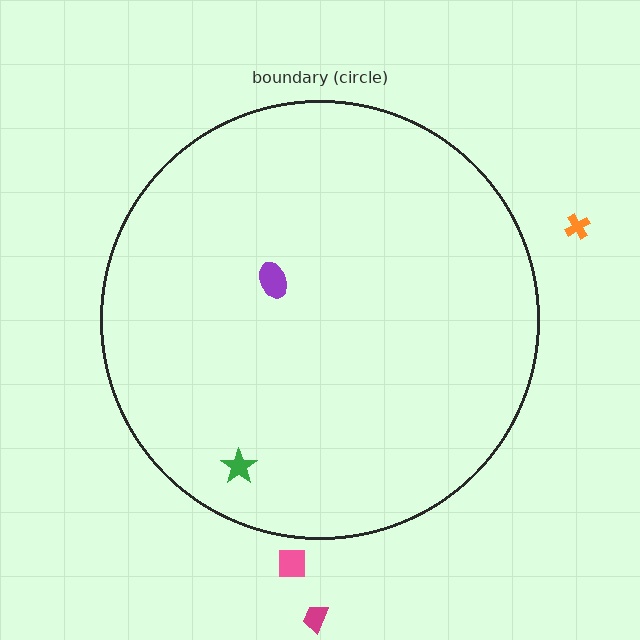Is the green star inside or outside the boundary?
Inside.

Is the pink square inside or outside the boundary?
Outside.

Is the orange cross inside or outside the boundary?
Outside.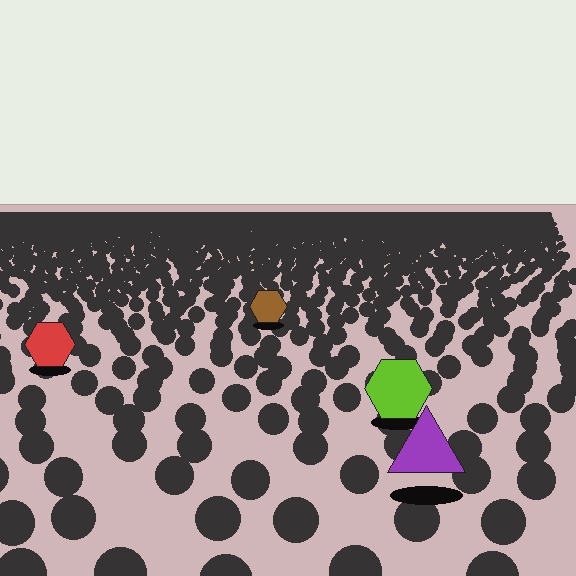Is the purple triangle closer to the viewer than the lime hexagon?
Yes. The purple triangle is closer — you can tell from the texture gradient: the ground texture is coarser near it.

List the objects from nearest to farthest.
From nearest to farthest: the purple triangle, the lime hexagon, the red hexagon, the brown hexagon.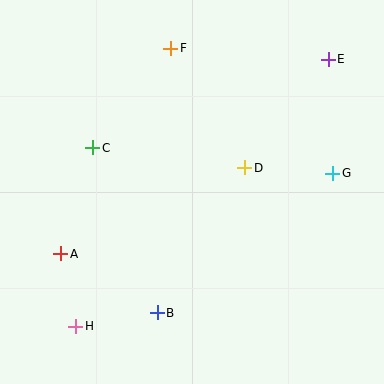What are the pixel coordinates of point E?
Point E is at (328, 59).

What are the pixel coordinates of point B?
Point B is at (157, 313).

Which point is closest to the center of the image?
Point D at (245, 168) is closest to the center.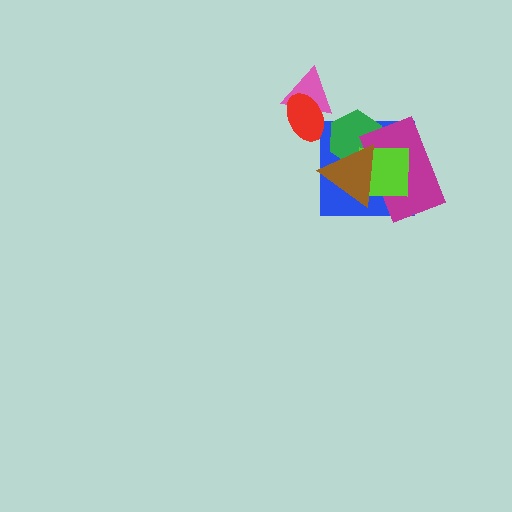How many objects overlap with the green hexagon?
4 objects overlap with the green hexagon.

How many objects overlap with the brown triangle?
4 objects overlap with the brown triangle.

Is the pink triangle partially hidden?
Yes, it is partially covered by another shape.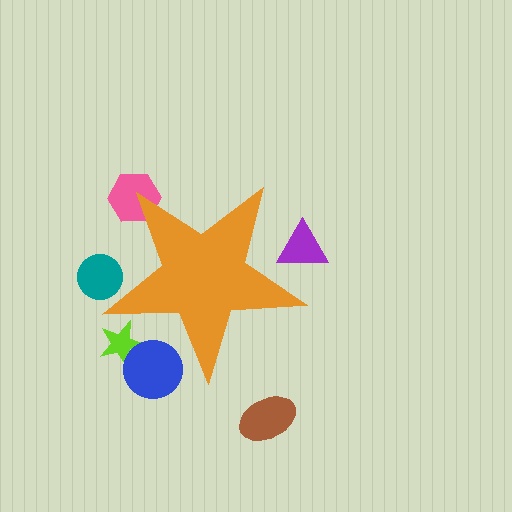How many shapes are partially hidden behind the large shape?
5 shapes are partially hidden.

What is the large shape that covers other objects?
An orange star.